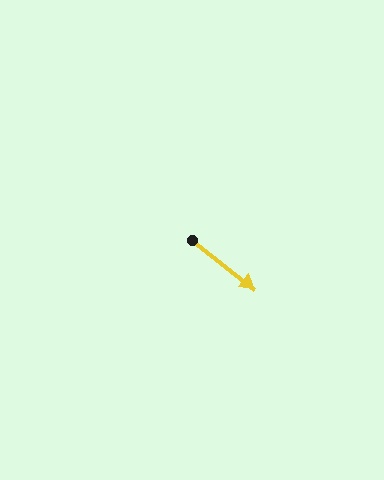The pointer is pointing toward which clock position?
Roughly 4 o'clock.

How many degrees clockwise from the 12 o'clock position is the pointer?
Approximately 128 degrees.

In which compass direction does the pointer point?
Southeast.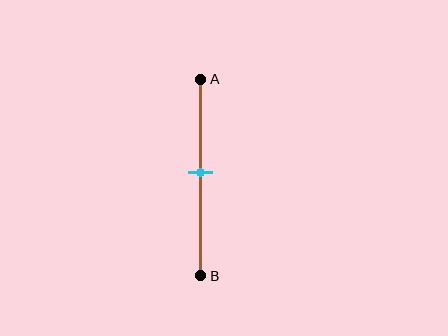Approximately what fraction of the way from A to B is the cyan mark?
The cyan mark is approximately 45% of the way from A to B.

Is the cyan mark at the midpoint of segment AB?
Yes, the mark is approximately at the midpoint.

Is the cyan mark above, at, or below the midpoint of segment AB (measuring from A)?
The cyan mark is approximately at the midpoint of segment AB.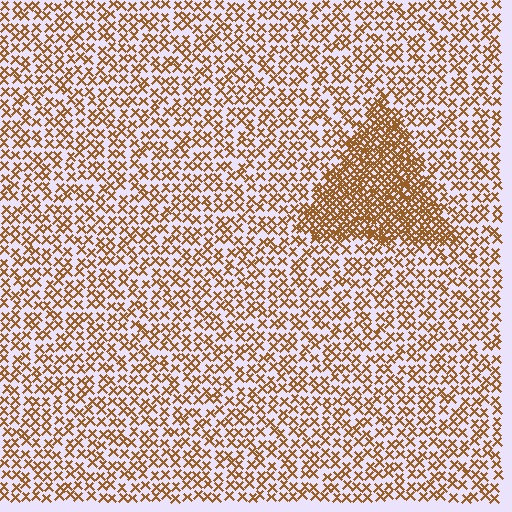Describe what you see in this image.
The image contains small brown elements arranged at two different densities. A triangle-shaped region is visible where the elements are more densely packed than the surrounding area.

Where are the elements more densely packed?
The elements are more densely packed inside the triangle boundary.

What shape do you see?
I see a triangle.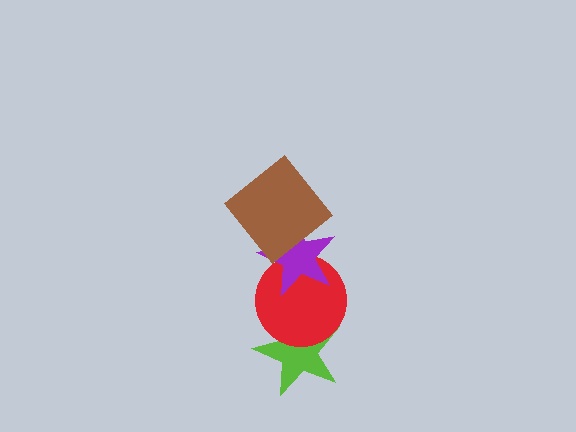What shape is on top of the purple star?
The brown diamond is on top of the purple star.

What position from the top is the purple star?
The purple star is 2nd from the top.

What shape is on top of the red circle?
The purple star is on top of the red circle.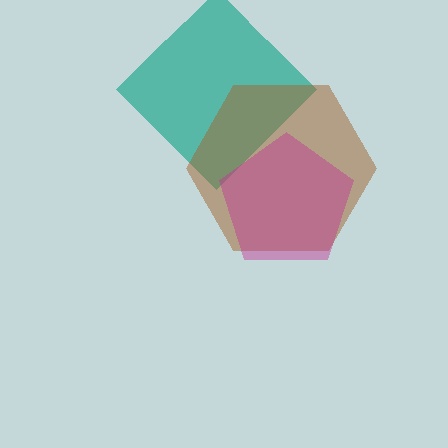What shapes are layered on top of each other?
The layered shapes are: a teal diamond, a brown hexagon, a magenta pentagon.